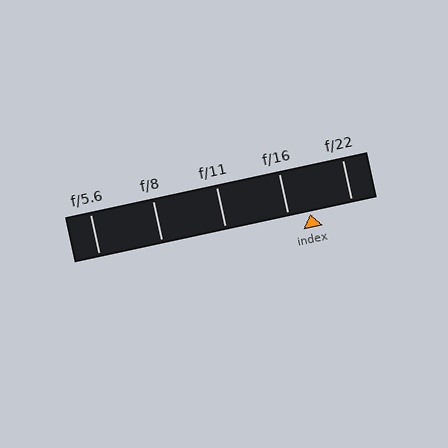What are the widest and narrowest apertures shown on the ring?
The widest aperture shown is f/5.6 and the narrowest is f/22.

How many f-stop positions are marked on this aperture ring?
There are 5 f-stop positions marked.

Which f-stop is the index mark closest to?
The index mark is closest to f/16.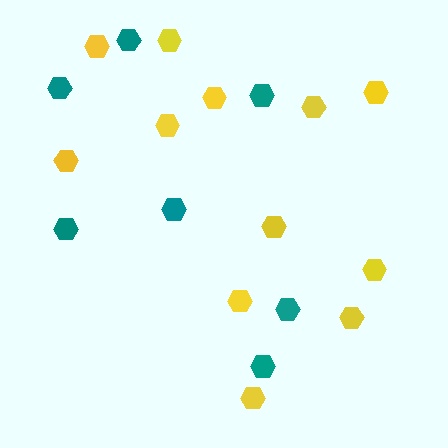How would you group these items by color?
There are 2 groups: one group of teal hexagons (7) and one group of yellow hexagons (12).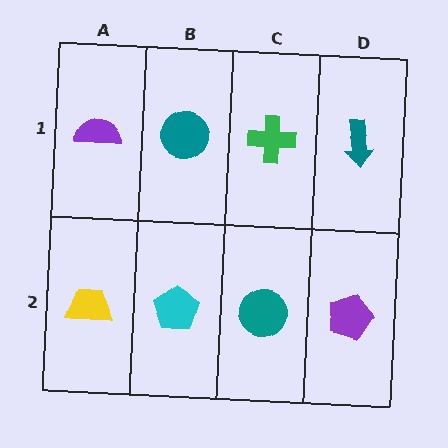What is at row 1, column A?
A purple semicircle.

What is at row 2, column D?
A purple pentagon.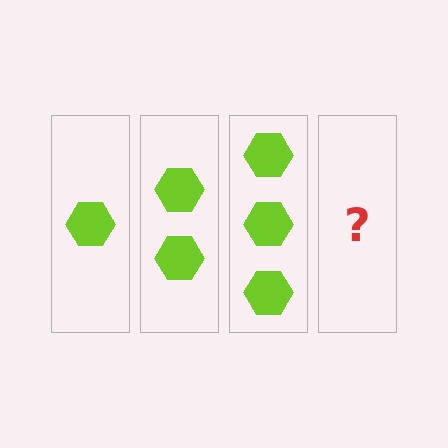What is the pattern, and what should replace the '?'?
The pattern is that each step adds one more hexagon. The '?' should be 4 hexagons.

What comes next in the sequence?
The next element should be 4 hexagons.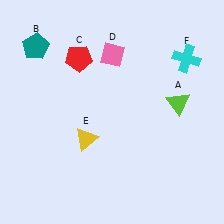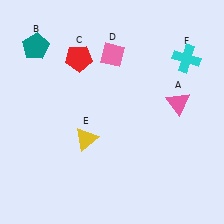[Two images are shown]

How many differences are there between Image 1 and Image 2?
There is 1 difference between the two images.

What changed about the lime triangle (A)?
In Image 1, A is lime. In Image 2, it changed to pink.